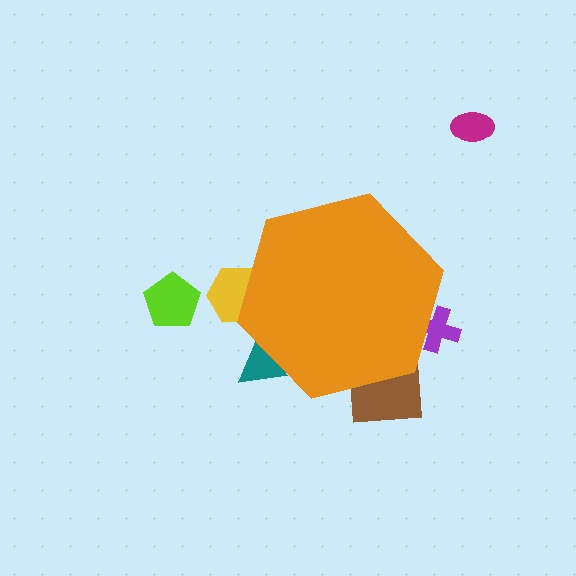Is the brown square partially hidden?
Yes, the brown square is partially hidden behind the orange hexagon.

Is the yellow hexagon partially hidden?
Yes, the yellow hexagon is partially hidden behind the orange hexagon.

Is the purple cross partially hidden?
Yes, the purple cross is partially hidden behind the orange hexagon.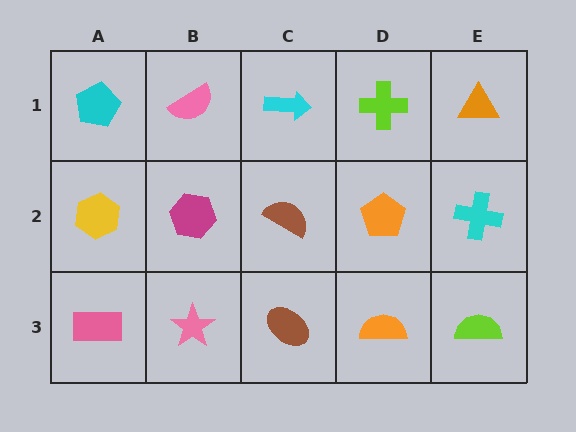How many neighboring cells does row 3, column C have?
3.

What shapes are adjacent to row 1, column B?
A magenta hexagon (row 2, column B), a cyan pentagon (row 1, column A), a cyan arrow (row 1, column C).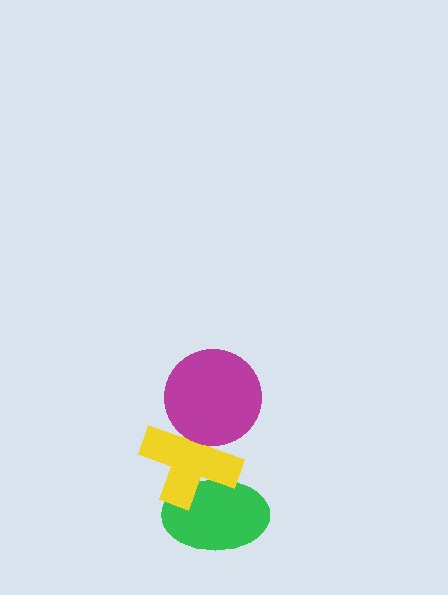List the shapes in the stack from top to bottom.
From top to bottom: the magenta circle, the yellow cross, the green ellipse.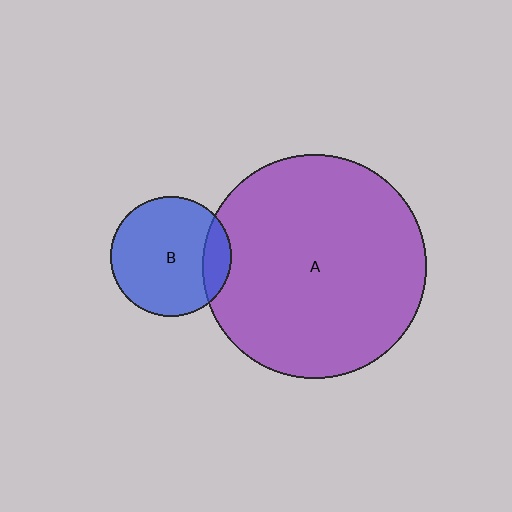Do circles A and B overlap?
Yes.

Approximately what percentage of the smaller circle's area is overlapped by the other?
Approximately 15%.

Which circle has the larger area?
Circle A (purple).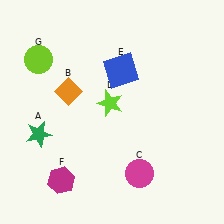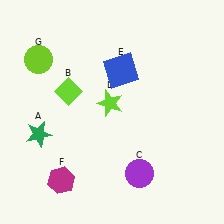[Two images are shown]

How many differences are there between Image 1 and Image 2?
There are 2 differences between the two images.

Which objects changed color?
B changed from orange to lime. C changed from magenta to purple.